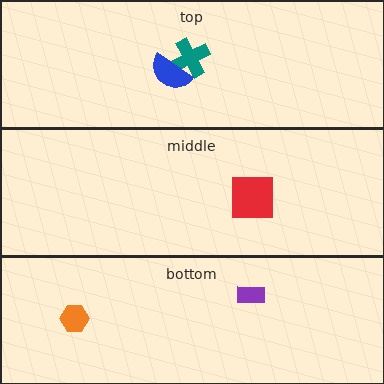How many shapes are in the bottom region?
2.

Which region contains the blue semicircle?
The top region.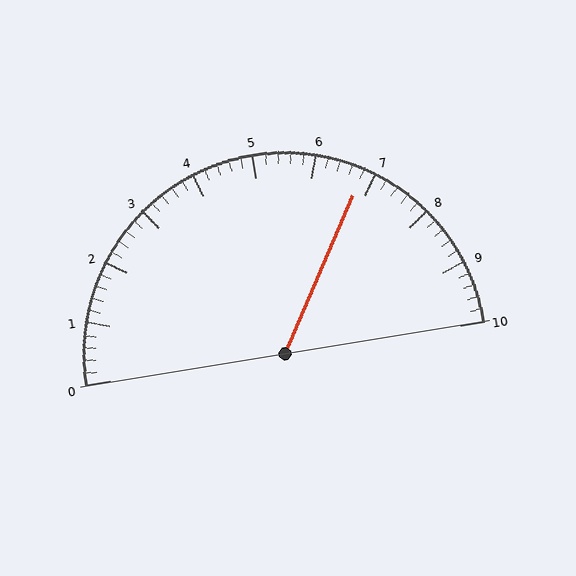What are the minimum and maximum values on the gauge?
The gauge ranges from 0 to 10.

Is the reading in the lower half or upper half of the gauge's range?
The reading is in the upper half of the range (0 to 10).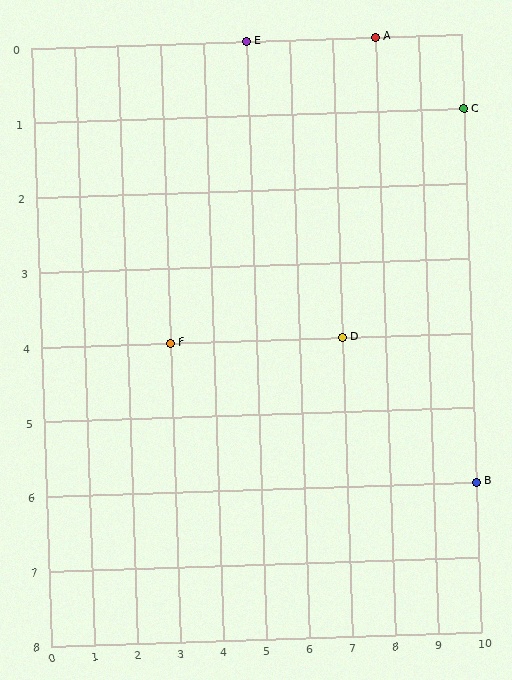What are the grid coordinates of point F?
Point F is at grid coordinates (3, 4).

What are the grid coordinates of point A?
Point A is at grid coordinates (8, 0).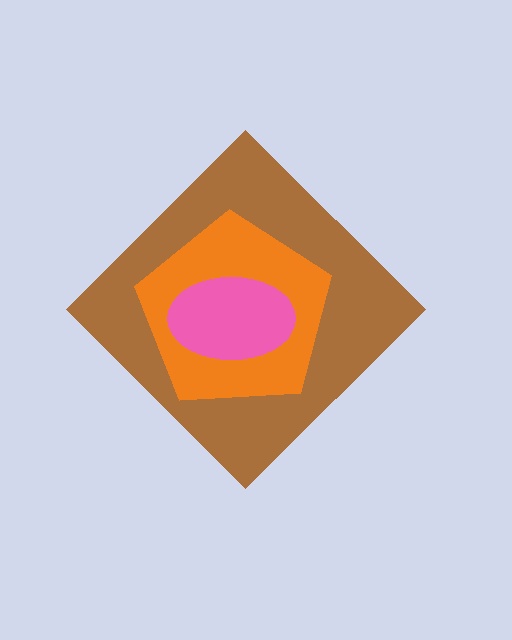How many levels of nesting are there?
3.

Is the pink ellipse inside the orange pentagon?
Yes.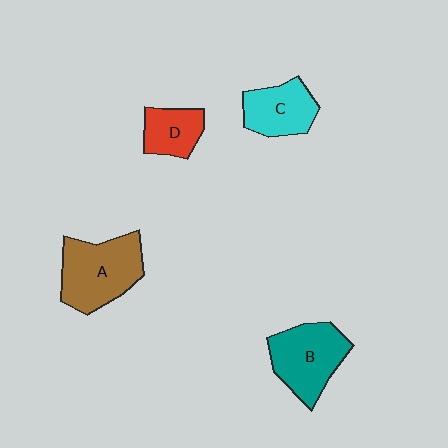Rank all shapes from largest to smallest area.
From largest to smallest: A (brown), B (teal), C (cyan), D (red).